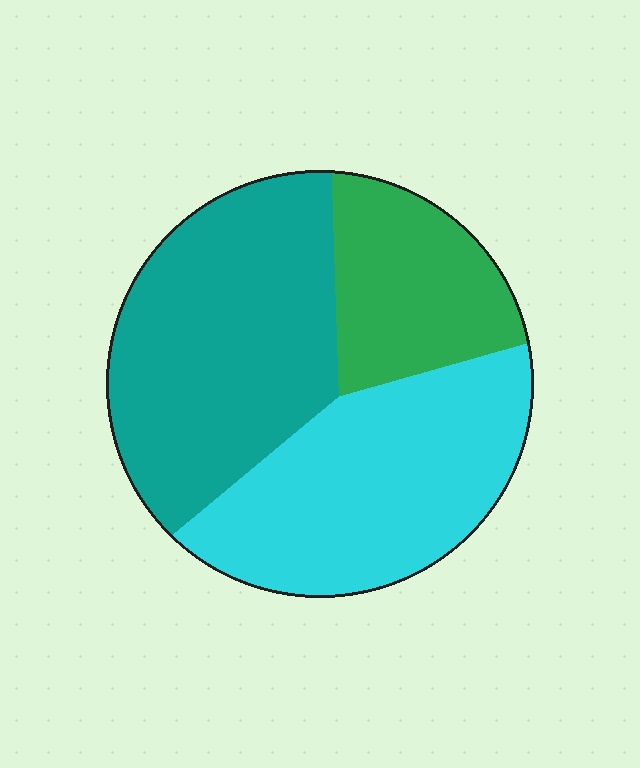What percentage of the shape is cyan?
Cyan covers roughly 40% of the shape.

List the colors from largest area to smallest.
From largest to smallest: teal, cyan, green.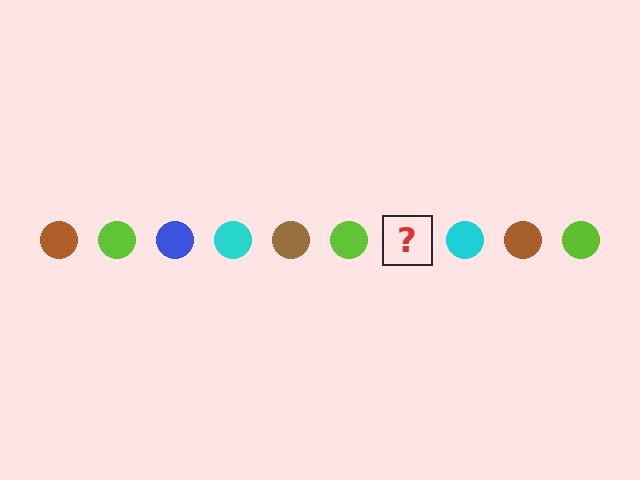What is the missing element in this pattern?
The missing element is a blue circle.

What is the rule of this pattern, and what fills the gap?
The rule is that the pattern cycles through brown, lime, blue, cyan circles. The gap should be filled with a blue circle.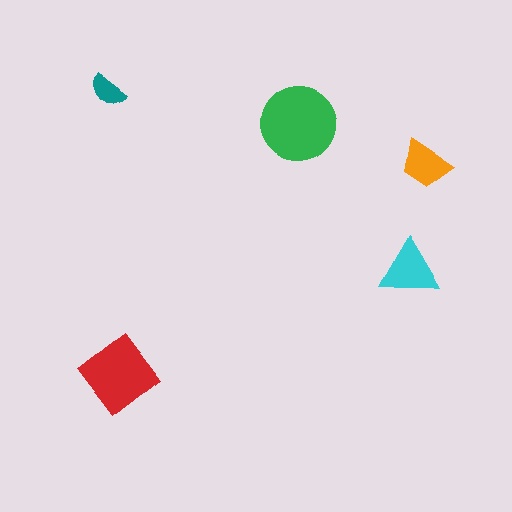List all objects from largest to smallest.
The green circle, the red diamond, the cyan triangle, the orange trapezoid, the teal semicircle.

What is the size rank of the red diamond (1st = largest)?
2nd.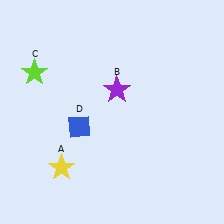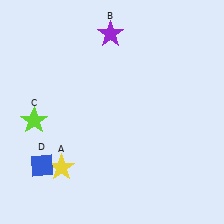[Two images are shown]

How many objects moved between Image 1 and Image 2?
3 objects moved between the two images.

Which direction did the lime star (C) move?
The lime star (C) moved down.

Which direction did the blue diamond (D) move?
The blue diamond (D) moved down.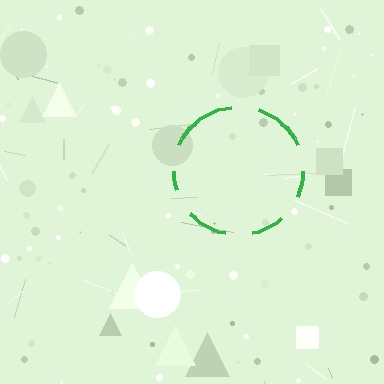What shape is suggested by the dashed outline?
The dashed outline suggests a circle.